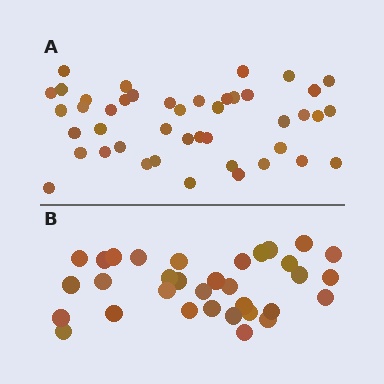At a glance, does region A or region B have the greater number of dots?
Region A (the top region) has more dots.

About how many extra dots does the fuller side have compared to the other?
Region A has roughly 12 or so more dots than region B.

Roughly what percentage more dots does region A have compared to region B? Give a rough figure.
About 35% more.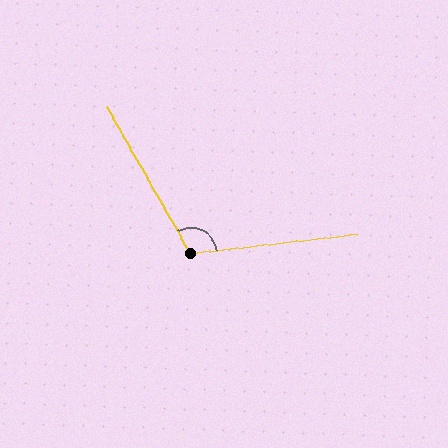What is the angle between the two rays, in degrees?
Approximately 113 degrees.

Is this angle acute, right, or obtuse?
It is obtuse.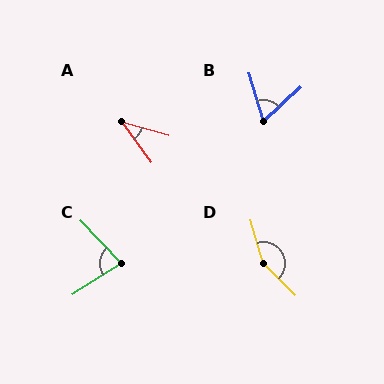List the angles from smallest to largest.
A (39°), B (64°), C (79°), D (151°).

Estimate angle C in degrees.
Approximately 79 degrees.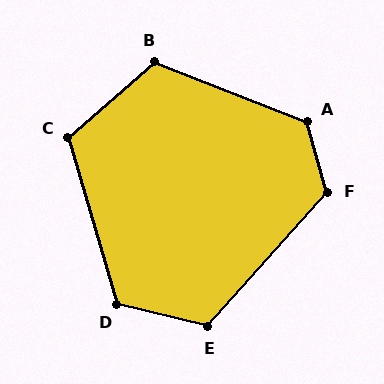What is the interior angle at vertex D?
Approximately 120 degrees (obtuse).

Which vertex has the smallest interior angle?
C, at approximately 115 degrees.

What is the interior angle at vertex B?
Approximately 117 degrees (obtuse).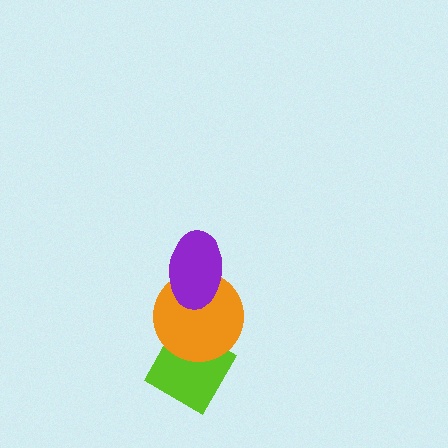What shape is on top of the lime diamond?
The orange circle is on top of the lime diamond.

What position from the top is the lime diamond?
The lime diamond is 3rd from the top.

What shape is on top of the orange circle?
The purple ellipse is on top of the orange circle.